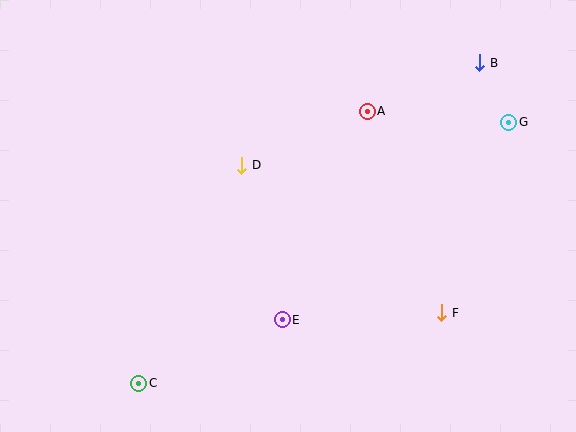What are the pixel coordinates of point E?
Point E is at (282, 320).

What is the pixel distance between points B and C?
The distance between B and C is 468 pixels.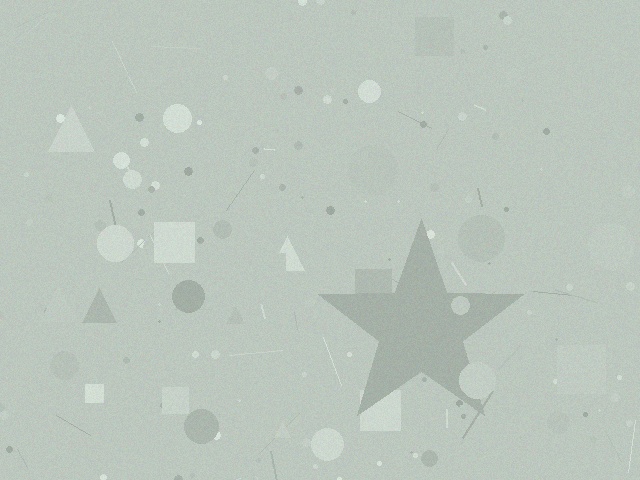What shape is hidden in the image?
A star is hidden in the image.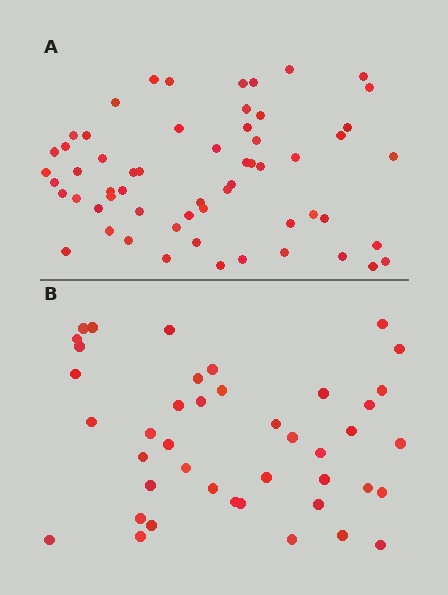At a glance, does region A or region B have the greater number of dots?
Region A (the top region) has more dots.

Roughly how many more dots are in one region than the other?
Region A has approximately 15 more dots than region B.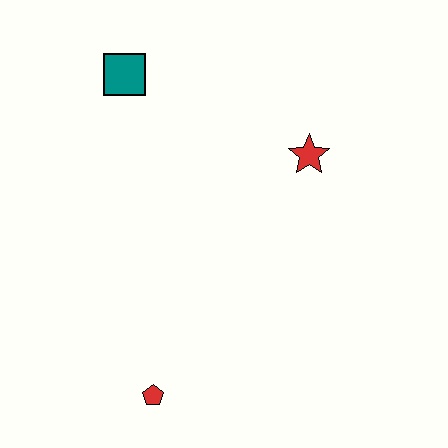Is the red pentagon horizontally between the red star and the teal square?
Yes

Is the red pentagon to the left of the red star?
Yes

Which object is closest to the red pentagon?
The red star is closest to the red pentagon.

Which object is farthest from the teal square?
The red pentagon is farthest from the teal square.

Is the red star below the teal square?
Yes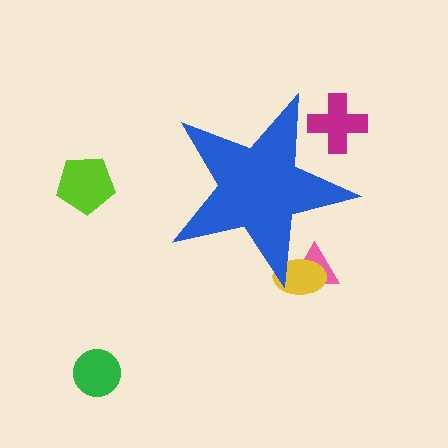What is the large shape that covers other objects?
A blue star.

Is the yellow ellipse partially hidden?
Yes, the yellow ellipse is partially hidden behind the blue star.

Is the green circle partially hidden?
No, the green circle is fully visible.